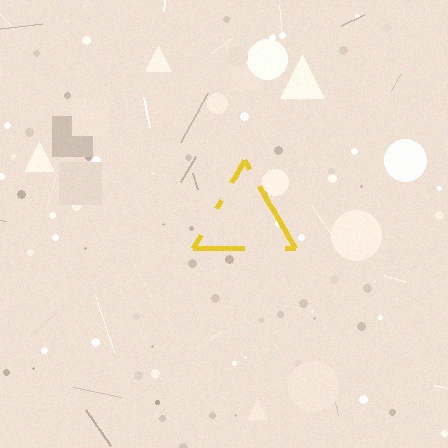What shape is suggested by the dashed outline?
The dashed outline suggests a triangle.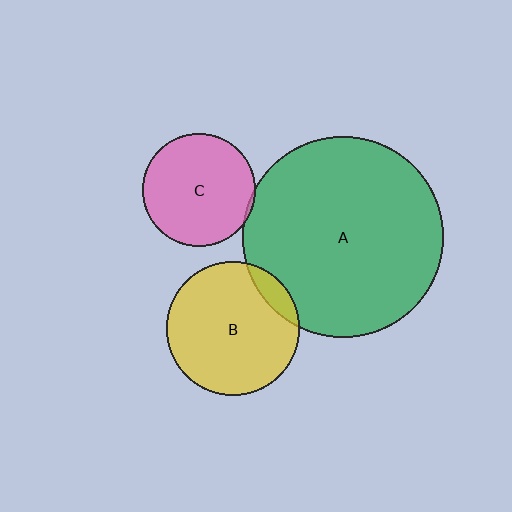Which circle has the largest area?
Circle A (green).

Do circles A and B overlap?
Yes.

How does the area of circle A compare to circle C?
Approximately 3.2 times.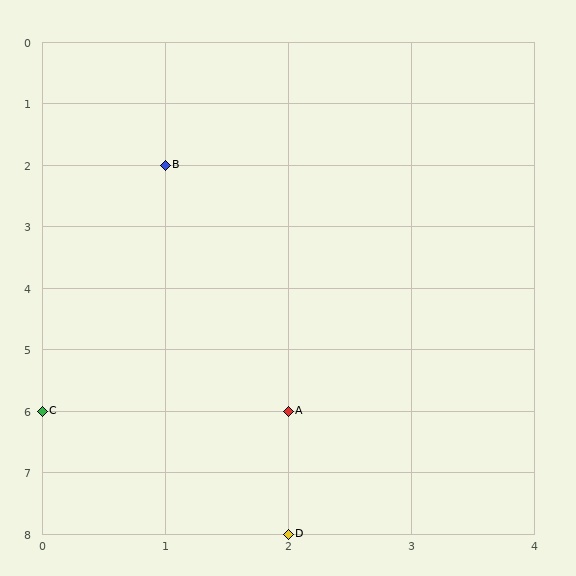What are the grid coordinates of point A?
Point A is at grid coordinates (2, 6).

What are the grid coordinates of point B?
Point B is at grid coordinates (1, 2).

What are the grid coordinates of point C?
Point C is at grid coordinates (0, 6).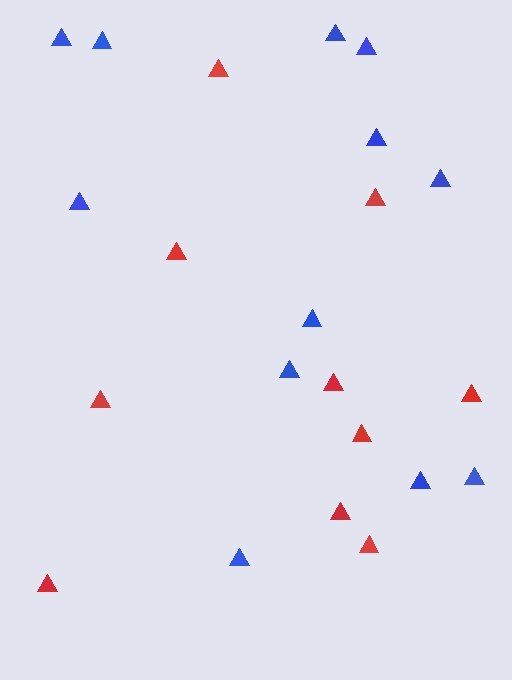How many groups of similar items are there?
There are 2 groups: one group of blue triangles (12) and one group of red triangles (10).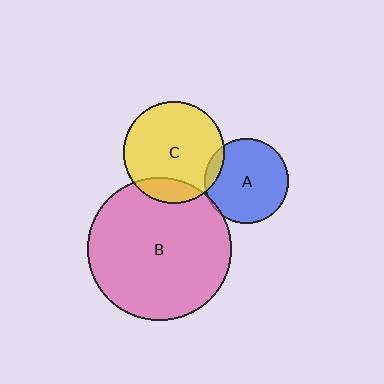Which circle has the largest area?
Circle B (pink).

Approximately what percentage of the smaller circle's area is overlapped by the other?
Approximately 5%.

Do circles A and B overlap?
Yes.